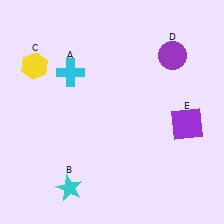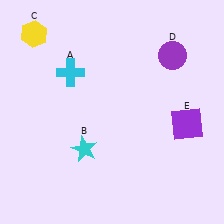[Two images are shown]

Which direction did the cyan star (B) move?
The cyan star (B) moved up.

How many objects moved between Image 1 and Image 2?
2 objects moved between the two images.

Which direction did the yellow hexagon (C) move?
The yellow hexagon (C) moved up.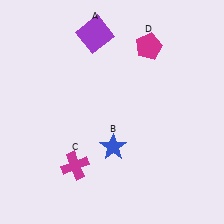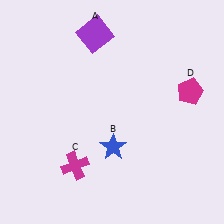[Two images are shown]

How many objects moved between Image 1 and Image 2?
1 object moved between the two images.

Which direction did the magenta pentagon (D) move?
The magenta pentagon (D) moved down.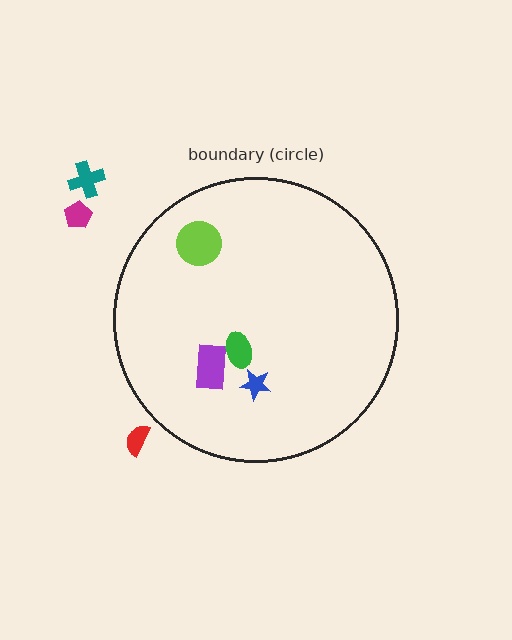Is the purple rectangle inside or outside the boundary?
Inside.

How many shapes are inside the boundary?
4 inside, 3 outside.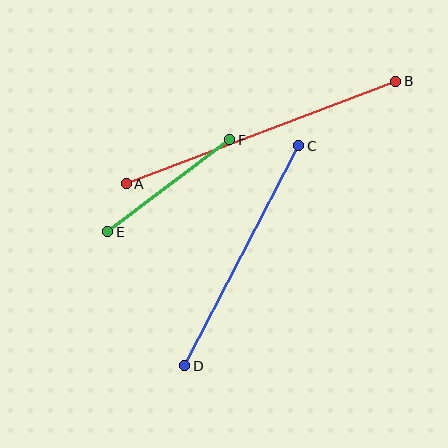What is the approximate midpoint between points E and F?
The midpoint is at approximately (169, 186) pixels.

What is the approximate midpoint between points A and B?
The midpoint is at approximately (261, 132) pixels.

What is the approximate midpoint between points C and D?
The midpoint is at approximately (242, 256) pixels.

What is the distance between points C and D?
The distance is approximately 248 pixels.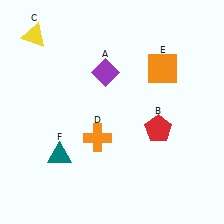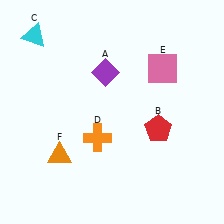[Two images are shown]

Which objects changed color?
C changed from yellow to cyan. E changed from orange to pink. F changed from teal to orange.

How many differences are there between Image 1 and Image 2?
There are 3 differences between the two images.